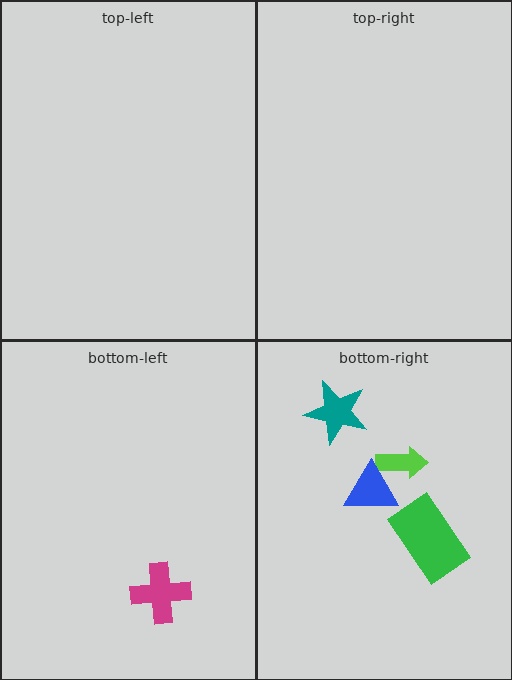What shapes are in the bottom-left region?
The magenta cross.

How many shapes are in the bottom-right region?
4.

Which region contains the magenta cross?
The bottom-left region.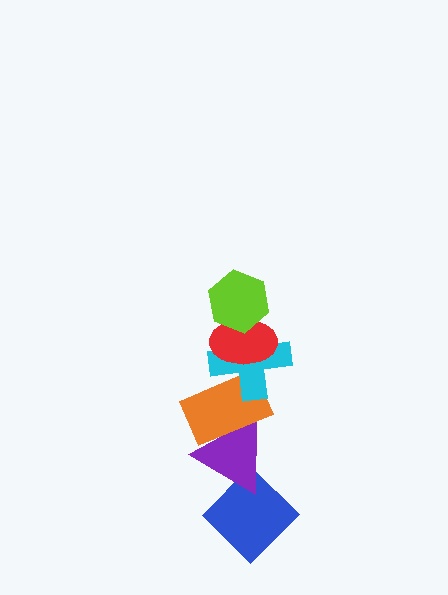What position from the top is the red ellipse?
The red ellipse is 2nd from the top.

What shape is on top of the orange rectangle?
The cyan cross is on top of the orange rectangle.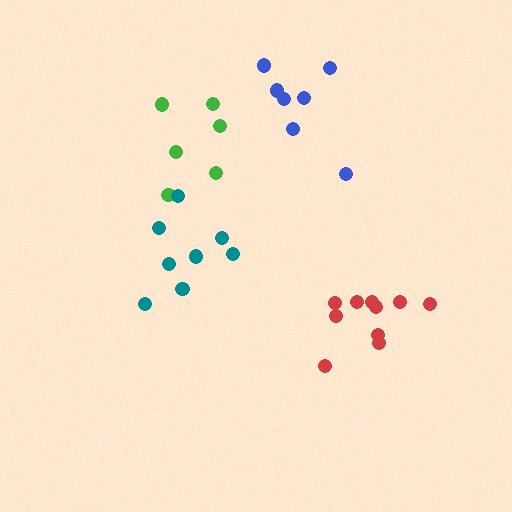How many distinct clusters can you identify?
There are 4 distinct clusters.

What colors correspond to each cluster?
The clusters are colored: green, teal, blue, red.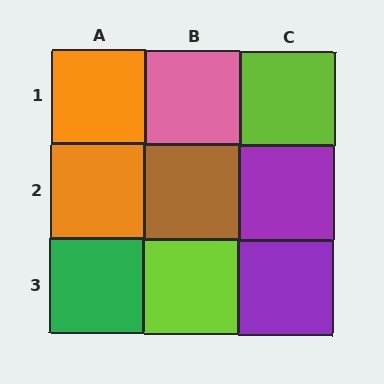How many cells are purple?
2 cells are purple.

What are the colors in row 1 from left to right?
Orange, pink, lime.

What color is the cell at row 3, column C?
Purple.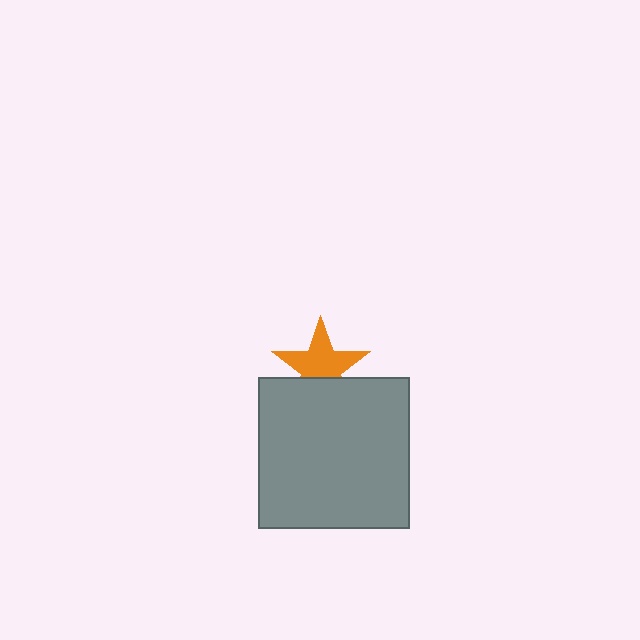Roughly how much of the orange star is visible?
Most of it is visible (roughly 68%).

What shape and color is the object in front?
The object in front is a gray square.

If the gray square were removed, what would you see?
You would see the complete orange star.